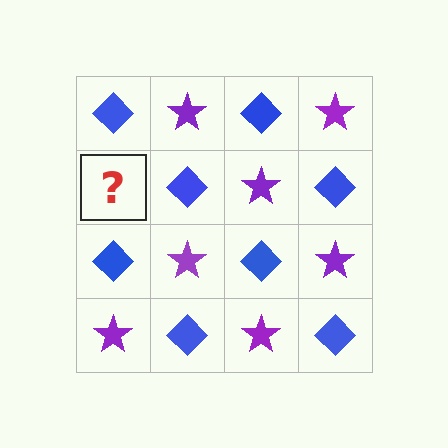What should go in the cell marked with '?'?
The missing cell should contain a purple star.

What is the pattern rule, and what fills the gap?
The rule is that it alternates blue diamond and purple star in a checkerboard pattern. The gap should be filled with a purple star.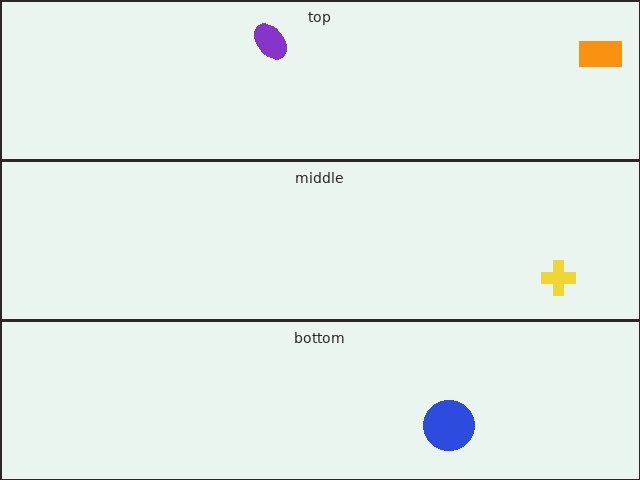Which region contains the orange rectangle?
The top region.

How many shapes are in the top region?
2.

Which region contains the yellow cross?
The middle region.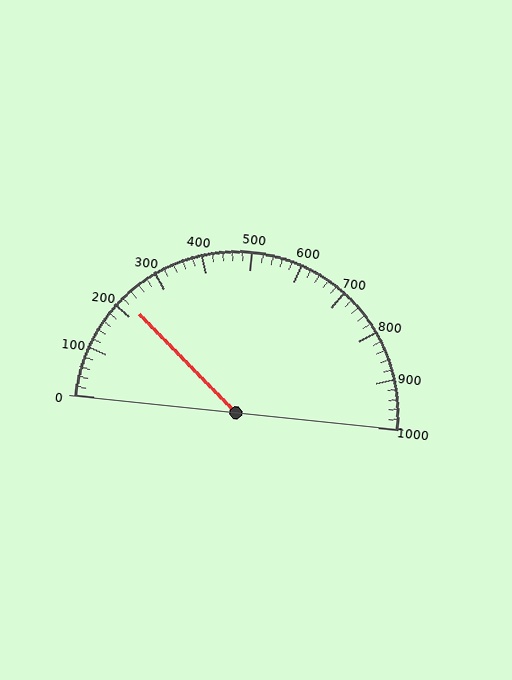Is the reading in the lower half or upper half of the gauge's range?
The reading is in the lower half of the range (0 to 1000).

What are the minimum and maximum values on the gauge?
The gauge ranges from 0 to 1000.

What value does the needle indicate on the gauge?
The needle indicates approximately 220.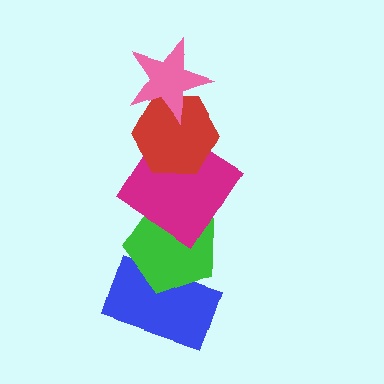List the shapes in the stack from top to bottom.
From top to bottom: the pink star, the red hexagon, the magenta diamond, the green pentagon, the blue rectangle.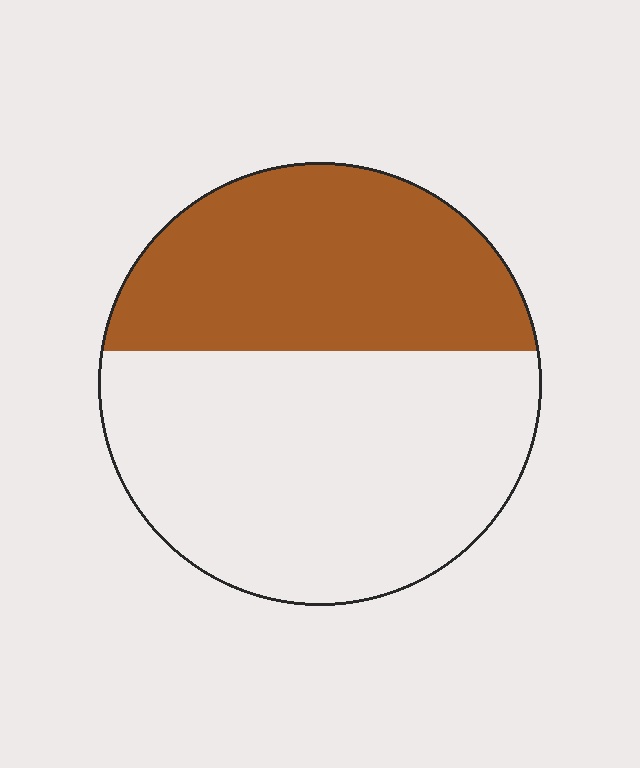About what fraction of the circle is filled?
About two fifths (2/5).